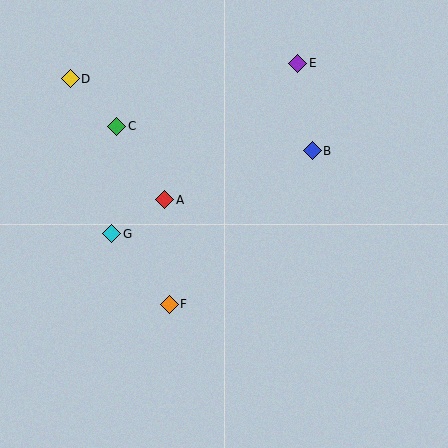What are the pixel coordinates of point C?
Point C is at (117, 126).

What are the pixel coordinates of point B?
Point B is at (312, 151).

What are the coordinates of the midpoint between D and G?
The midpoint between D and G is at (91, 156).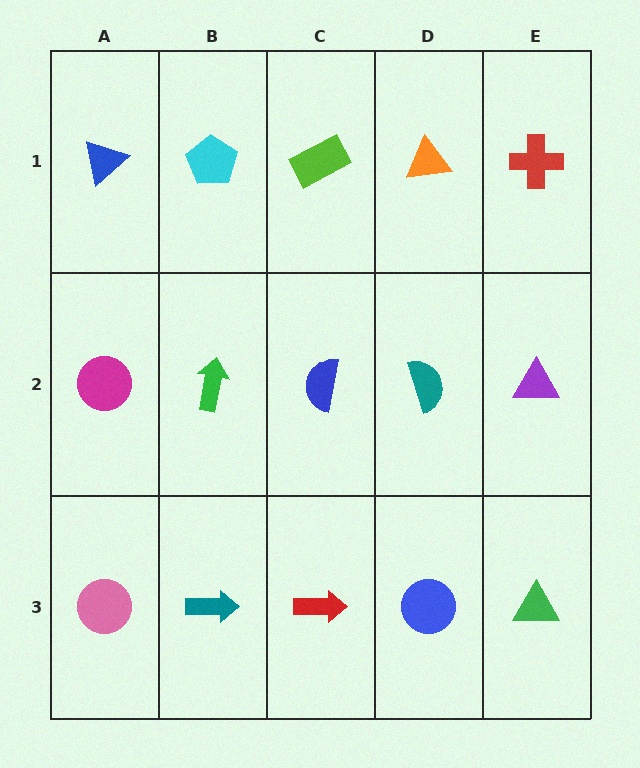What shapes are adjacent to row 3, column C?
A blue semicircle (row 2, column C), a teal arrow (row 3, column B), a blue circle (row 3, column D).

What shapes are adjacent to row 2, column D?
An orange triangle (row 1, column D), a blue circle (row 3, column D), a blue semicircle (row 2, column C), a purple triangle (row 2, column E).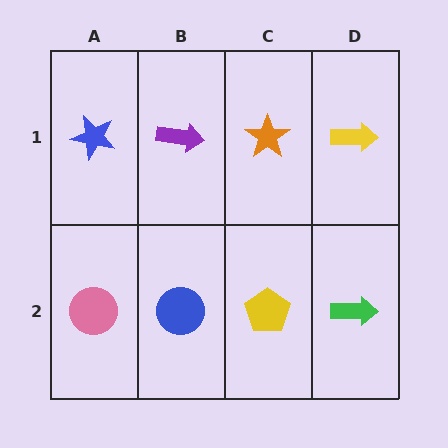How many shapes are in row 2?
4 shapes.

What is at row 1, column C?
An orange star.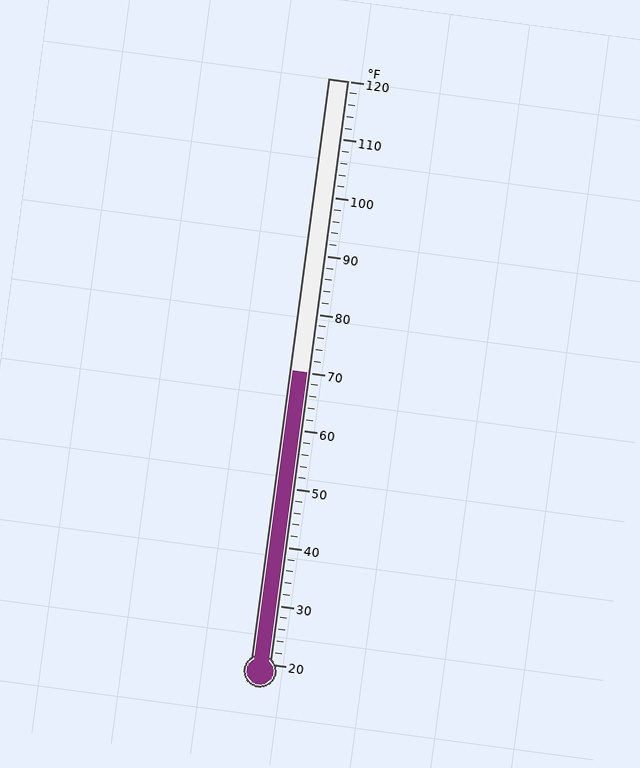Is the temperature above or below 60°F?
The temperature is above 60°F.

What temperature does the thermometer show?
The thermometer shows approximately 70°F.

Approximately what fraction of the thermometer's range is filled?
The thermometer is filled to approximately 50% of its range.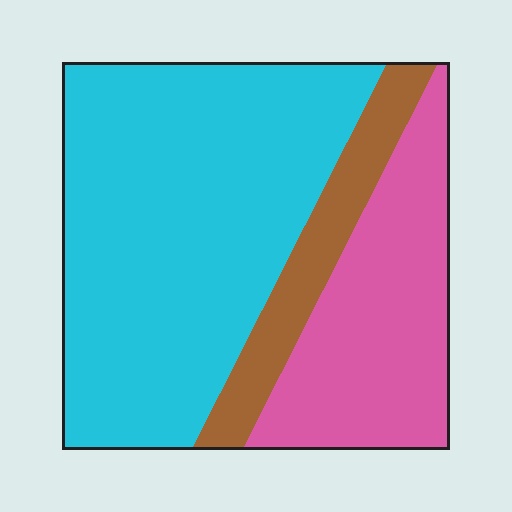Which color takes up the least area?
Brown, at roughly 15%.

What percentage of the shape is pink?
Pink covers 28% of the shape.